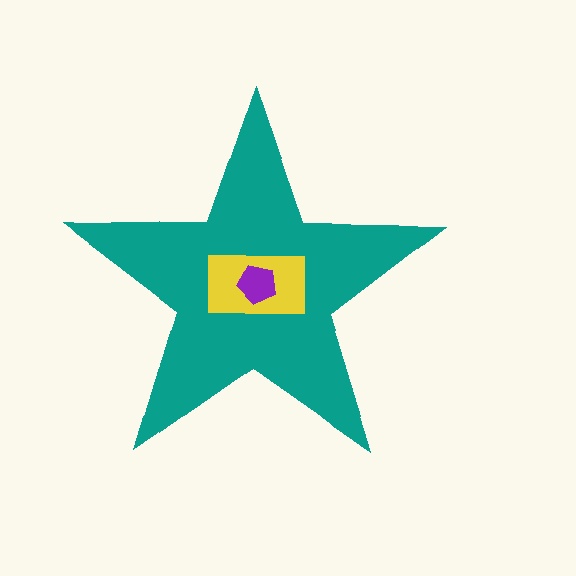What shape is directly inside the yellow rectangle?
The purple pentagon.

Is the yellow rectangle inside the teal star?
Yes.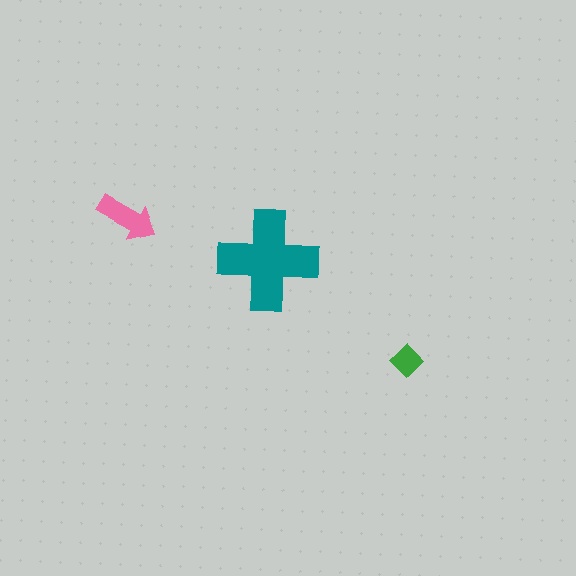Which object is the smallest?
The green diamond.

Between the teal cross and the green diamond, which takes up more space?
The teal cross.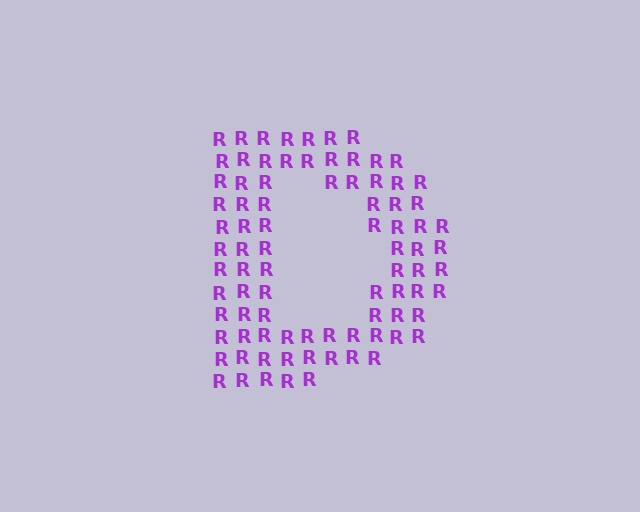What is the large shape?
The large shape is the letter D.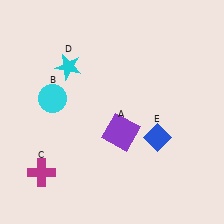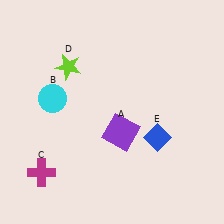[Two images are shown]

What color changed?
The star (D) changed from cyan in Image 1 to lime in Image 2.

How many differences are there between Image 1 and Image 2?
There is 1 difference between the two images.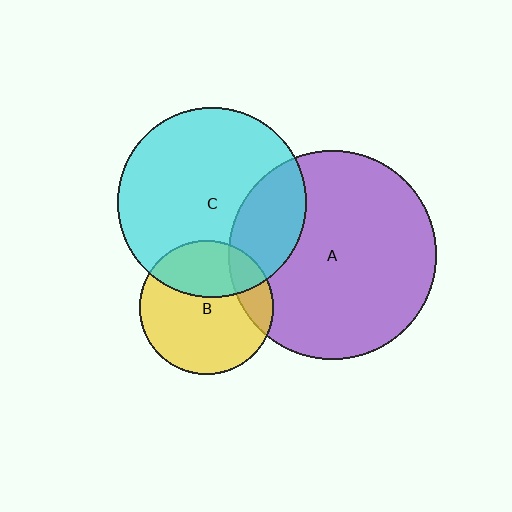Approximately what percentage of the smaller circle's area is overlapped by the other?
Approximately 15%.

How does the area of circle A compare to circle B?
Approximately 2.4 times.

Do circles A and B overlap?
Yes.